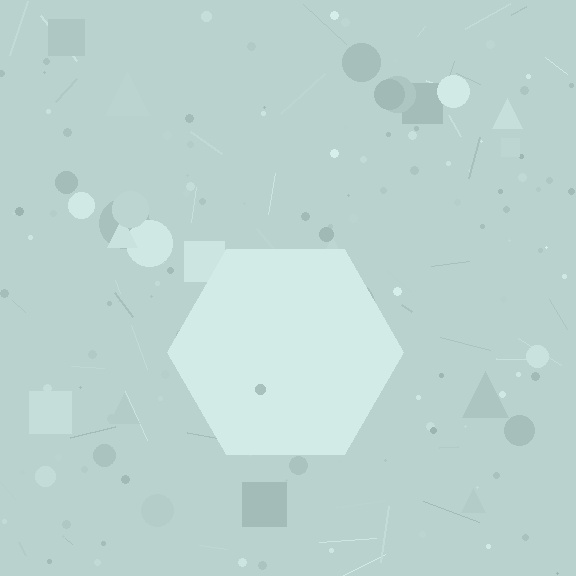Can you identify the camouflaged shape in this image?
The camouflaged shape is a hexagon.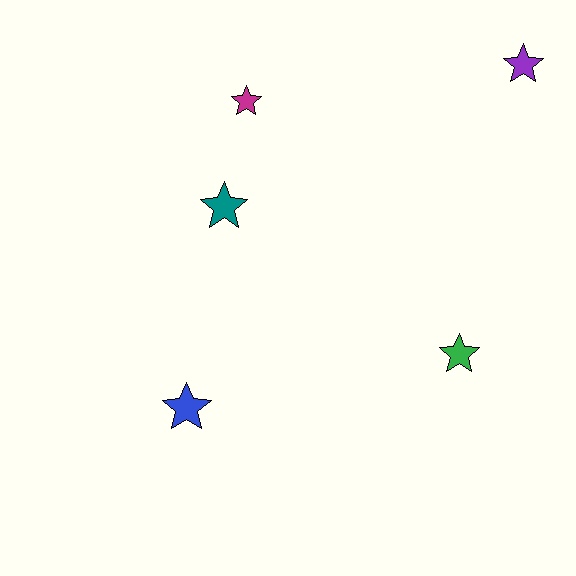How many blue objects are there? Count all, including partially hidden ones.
There is 1 blue object.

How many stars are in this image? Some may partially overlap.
There are 5 stars.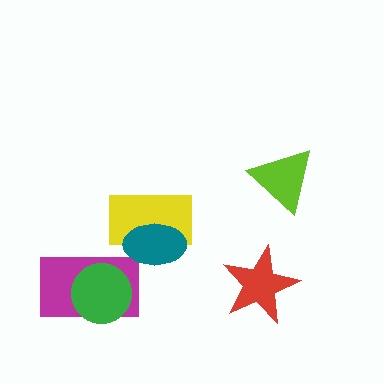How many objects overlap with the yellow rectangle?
1 object overlaps with the yellow rectangle.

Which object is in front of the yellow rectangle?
The teal ellipse is in front of the yellow rectangle.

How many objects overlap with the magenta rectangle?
1 object overlaps with the magenta rectangle.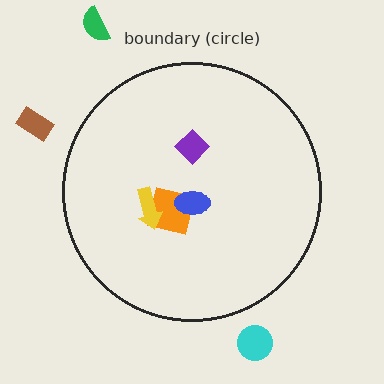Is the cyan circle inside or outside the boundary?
Outside.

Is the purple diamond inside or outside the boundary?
Inside.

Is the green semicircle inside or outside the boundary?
Outside.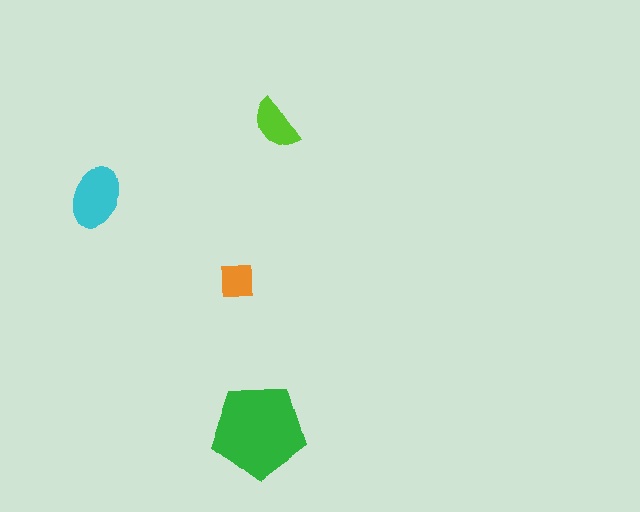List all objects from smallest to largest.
The orange square, the lime semicircle, the cyan ellipse, the green pentagon.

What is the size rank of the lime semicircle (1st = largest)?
3rd.